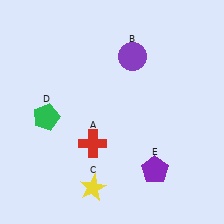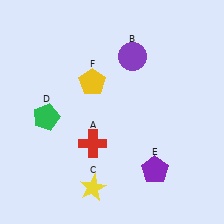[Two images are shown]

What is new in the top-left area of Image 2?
A yellow pentagon (F) was added in the top-left area of Image 2.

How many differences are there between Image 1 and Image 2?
There is 1 difference between the two images.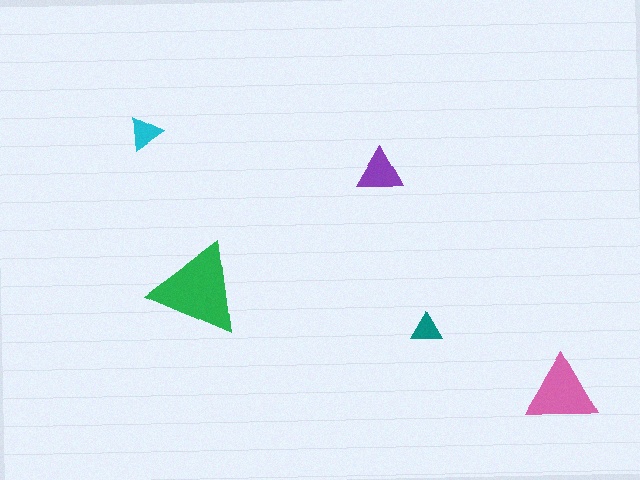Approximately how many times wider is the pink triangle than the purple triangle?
About 1.5 times wider.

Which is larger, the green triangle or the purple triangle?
The green one.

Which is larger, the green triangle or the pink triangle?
The green one.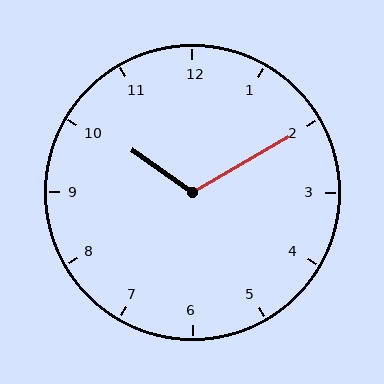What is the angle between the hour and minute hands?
Approximately 115 degrees.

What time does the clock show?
10:10.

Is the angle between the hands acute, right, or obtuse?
It is obtuse.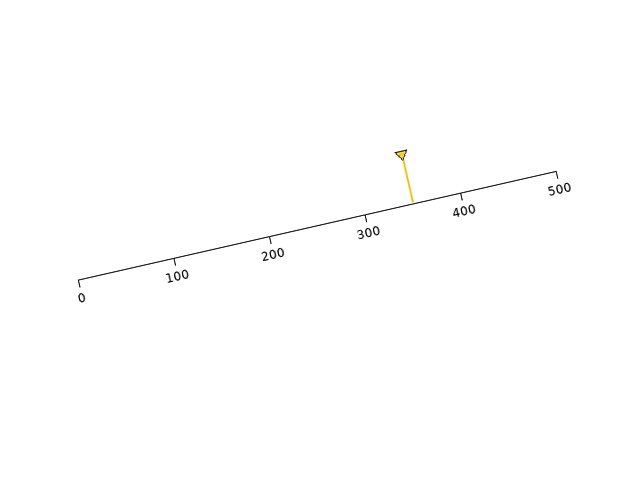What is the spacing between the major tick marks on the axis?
The major ticks are spaced 100 apart.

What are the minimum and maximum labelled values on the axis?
The axis runs from 0 to 500.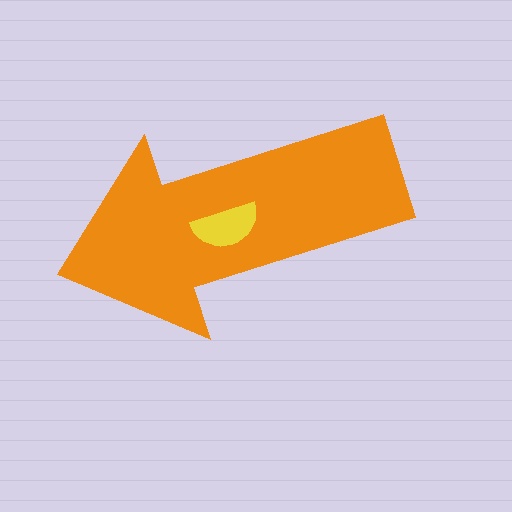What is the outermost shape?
The orange arrow.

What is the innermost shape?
The yellow semicircle.